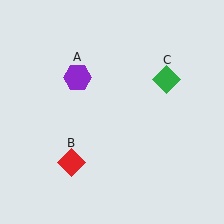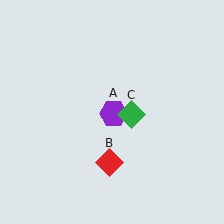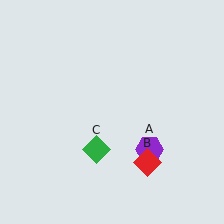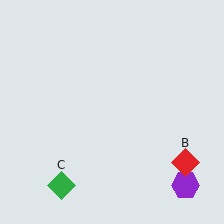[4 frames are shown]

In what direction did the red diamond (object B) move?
The red diamond (object B) moved right.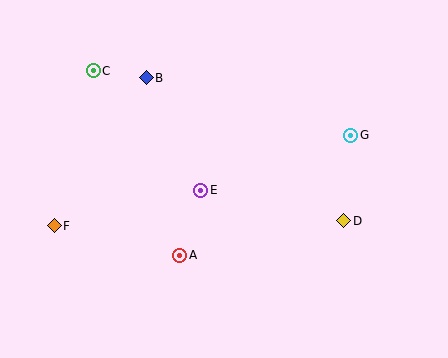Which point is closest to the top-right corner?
Point G is closest to the top-right corner.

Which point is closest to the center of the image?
Point E at (201, 190) is closest to the center.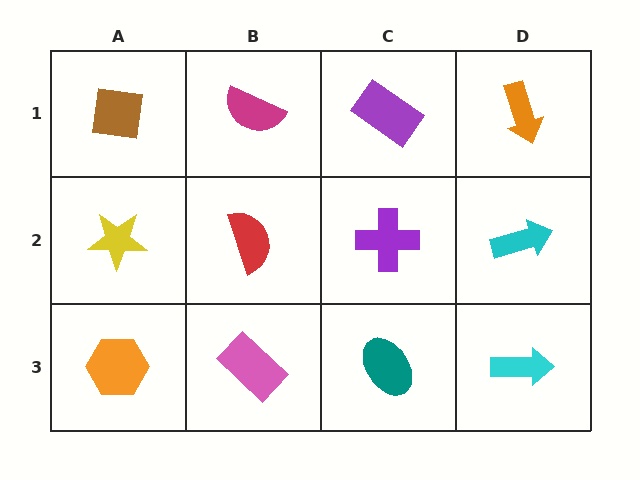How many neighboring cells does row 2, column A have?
3.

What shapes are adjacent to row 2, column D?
An orange arrow (row 1, column D), a cyan arrow (row 3, column D), a purple cross (row 2, column C).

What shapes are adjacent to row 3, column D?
A cyan arrow (row 2, column D), a teal ellipse (row 3, column C).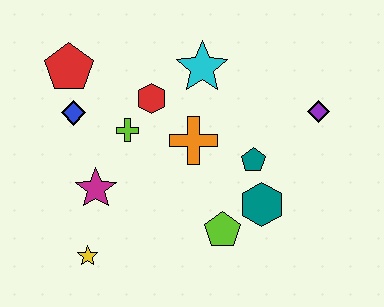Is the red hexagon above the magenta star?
Yes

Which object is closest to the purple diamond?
The teal pentagon is closest to the purple diamond.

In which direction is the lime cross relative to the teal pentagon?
The lime cross is to the left of the teal pentagon.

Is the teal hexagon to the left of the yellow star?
No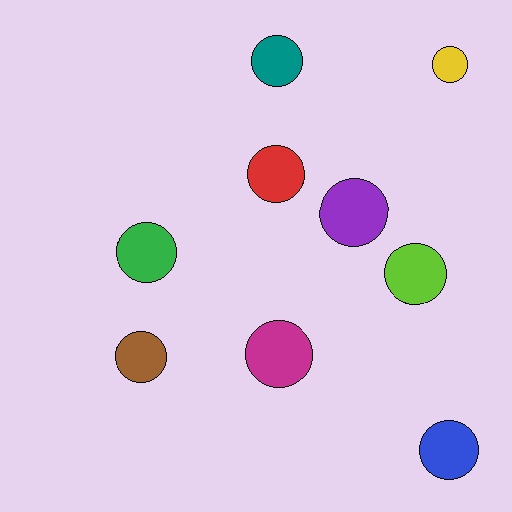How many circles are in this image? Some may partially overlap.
There are 9 circles.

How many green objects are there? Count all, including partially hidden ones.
There is 1 green object.